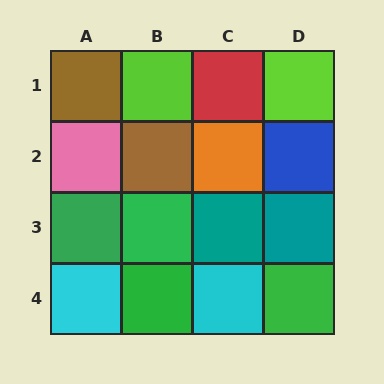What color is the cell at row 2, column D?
Blue.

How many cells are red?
1 cell is red.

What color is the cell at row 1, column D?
Lime.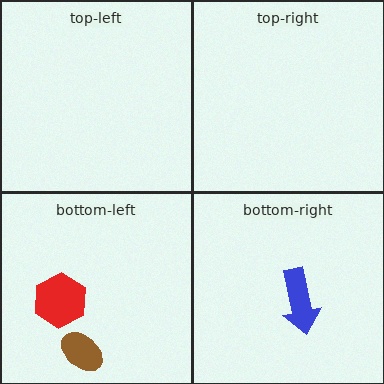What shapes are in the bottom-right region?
The blue arrow.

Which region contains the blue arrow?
The bottom-right region.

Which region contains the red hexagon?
The bottom-left region.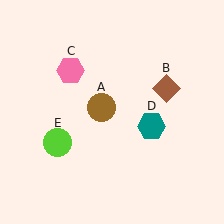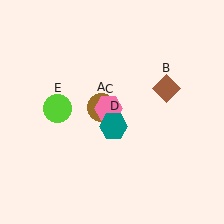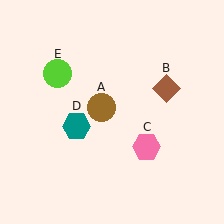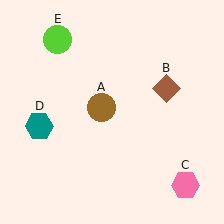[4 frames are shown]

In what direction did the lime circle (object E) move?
The lime circle (object E) moved up.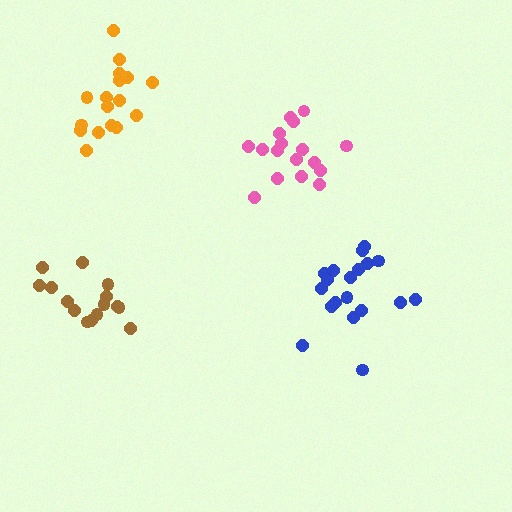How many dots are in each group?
Group 1: 15 dots, Group 2: 18 dots, Group 3: 19 dots, Group 4: 17 dots (69 total).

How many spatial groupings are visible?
There are 4 spatial groupings.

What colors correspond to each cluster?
The clusters are colored: brown, pink, blue, orange.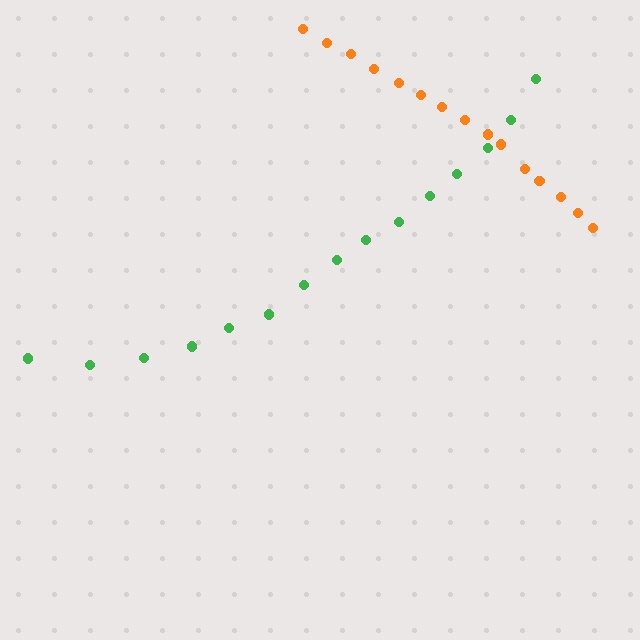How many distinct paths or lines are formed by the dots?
There are 2 distinct paths.